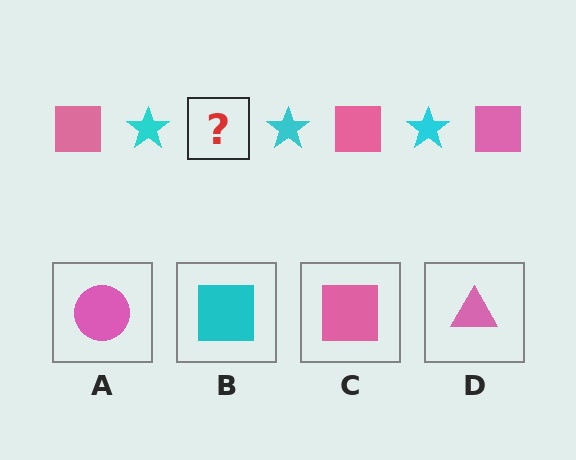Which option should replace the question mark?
Option C.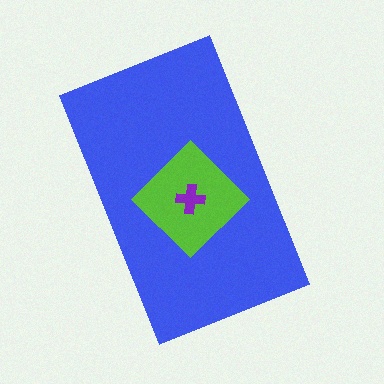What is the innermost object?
The purple cross.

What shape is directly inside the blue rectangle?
The lime diamond.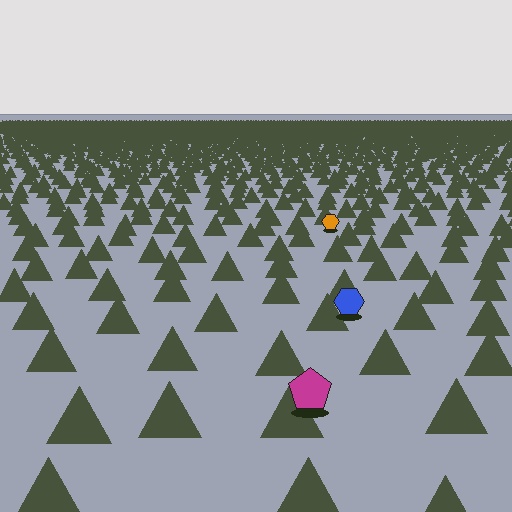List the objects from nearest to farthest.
From nearest to farthest: the magenta pentagon, the blue hexagon, the orange hexagon.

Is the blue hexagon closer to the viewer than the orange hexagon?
Yes. The blue hexagon is closer — you can tell from the texture gradient: the ground texture is coarser near it.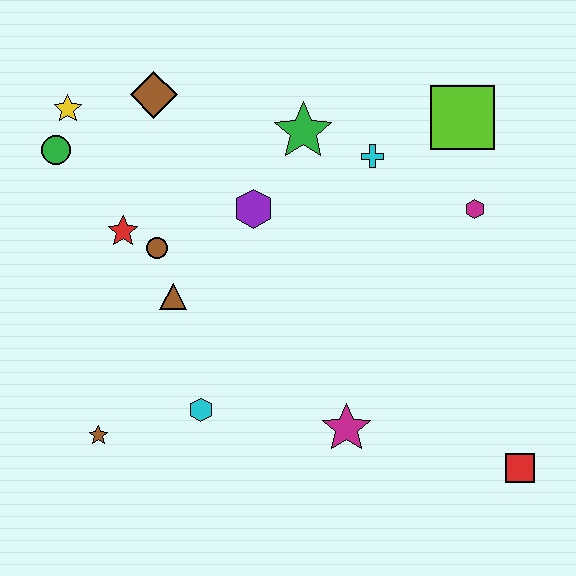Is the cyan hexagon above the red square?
Yes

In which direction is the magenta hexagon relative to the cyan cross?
The magenta hexagon is to the right of the cyan cross.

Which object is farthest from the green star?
The red square is farthest from the green star.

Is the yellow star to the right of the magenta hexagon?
No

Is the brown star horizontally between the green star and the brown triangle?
No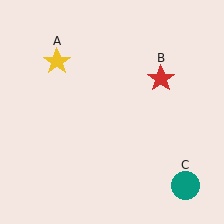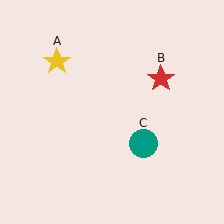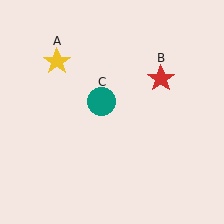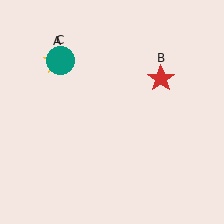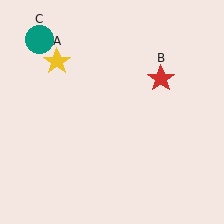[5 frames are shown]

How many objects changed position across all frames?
1 object changed position: teal circle (object C).